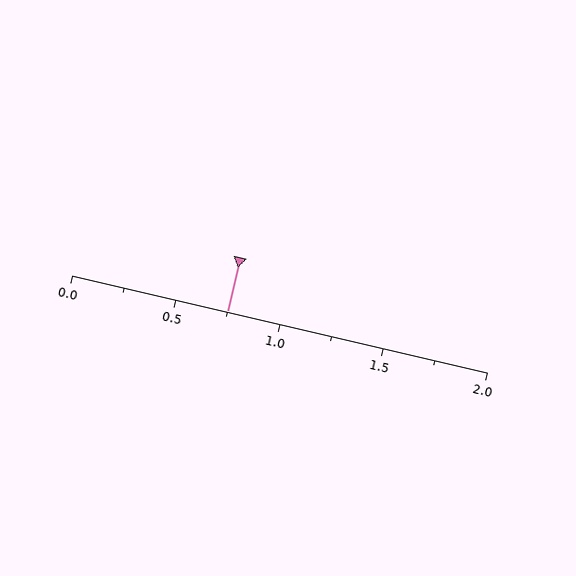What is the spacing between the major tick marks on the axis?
The major ticks are spaced 0.5 apart.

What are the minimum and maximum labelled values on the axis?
The axis runs from 0.0 to 2.0.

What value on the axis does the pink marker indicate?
The marker indicates approximately 0.75.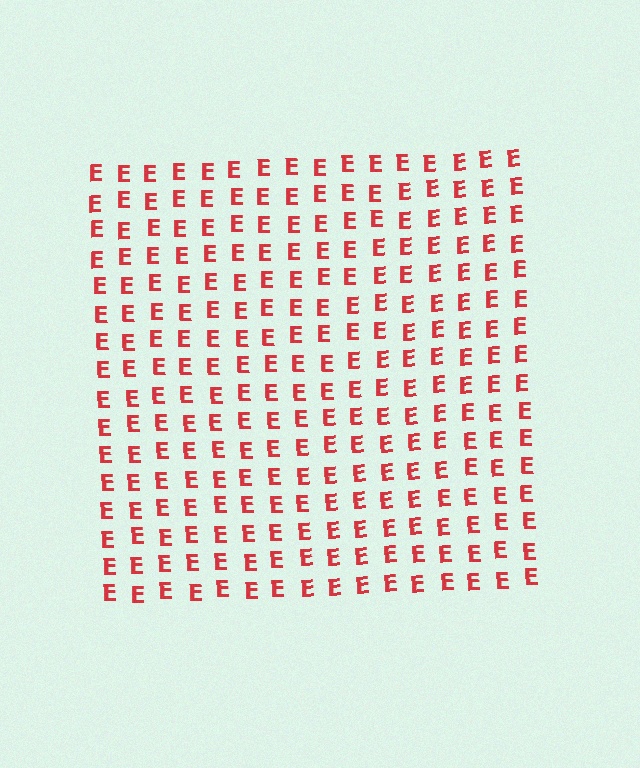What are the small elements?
The small elements are letter E's.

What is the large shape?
The large shape is a square.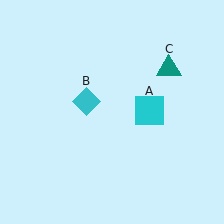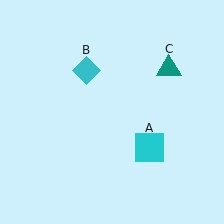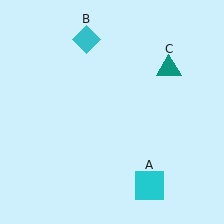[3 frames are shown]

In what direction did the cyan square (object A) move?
The cyan square (object A) moved down.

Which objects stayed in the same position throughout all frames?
Teal triangle (object C) remained stationary.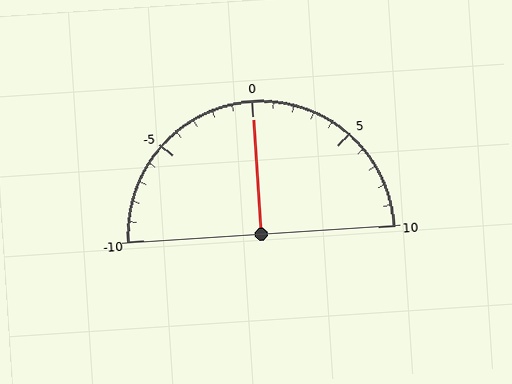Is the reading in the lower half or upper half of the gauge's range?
The reading is in the upper half of the range (-10 to 10).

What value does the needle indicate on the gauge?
The needle indicates approximately 0.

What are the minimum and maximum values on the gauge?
The gauge ranges from -10 to 10.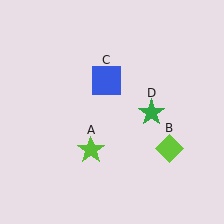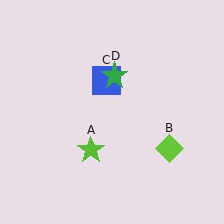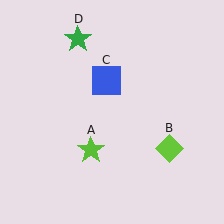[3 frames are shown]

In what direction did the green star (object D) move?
The green star (object D) moved up and to the left.